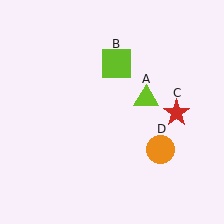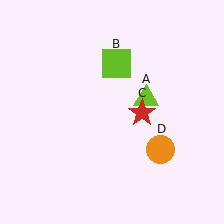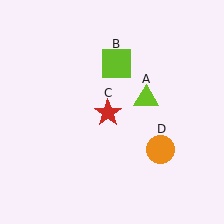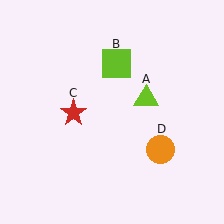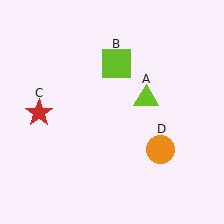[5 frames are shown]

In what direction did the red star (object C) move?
The red star (object C) moved left.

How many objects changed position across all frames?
1 object changed position: red star (object C).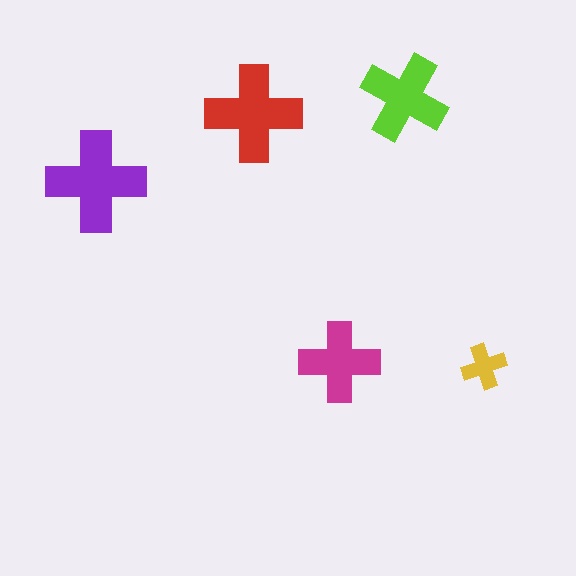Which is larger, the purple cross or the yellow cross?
The purple one.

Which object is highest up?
The lime cross is topmost.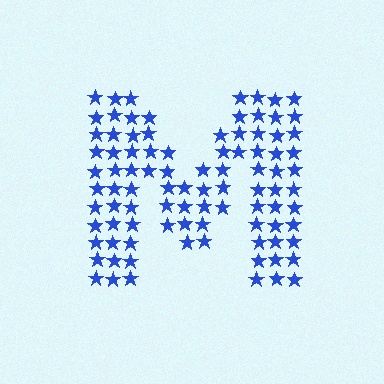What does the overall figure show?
The overall figure shows the letter M.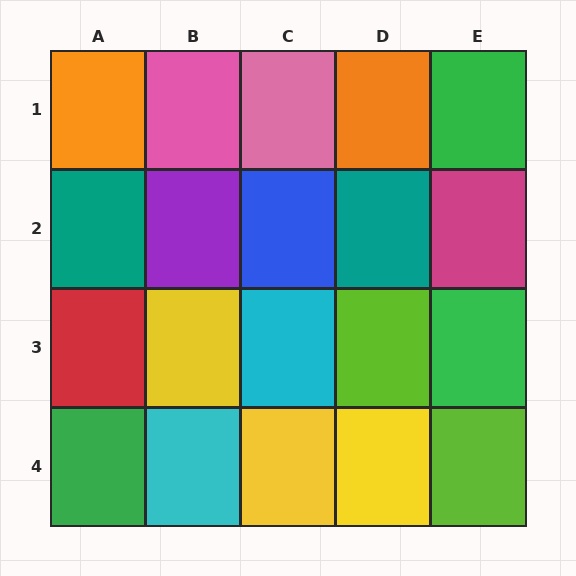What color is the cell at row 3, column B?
Yellow.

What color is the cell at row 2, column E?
Magenta.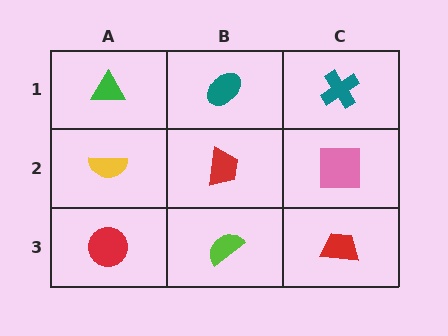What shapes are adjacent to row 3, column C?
A pink square (row 2, column C), a lime semicircle (row 3, column B).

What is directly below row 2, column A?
A red circle.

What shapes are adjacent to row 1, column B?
A red trapezoid (row 2, column B), a green triangle (row 1, column A), a teal cross (row 1, column C).